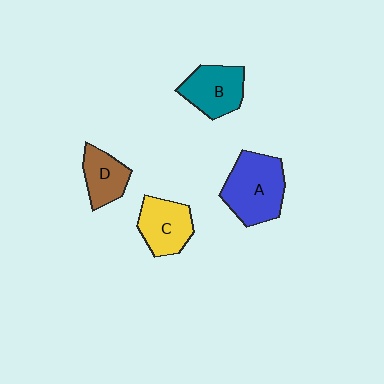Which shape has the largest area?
Shape A (blue).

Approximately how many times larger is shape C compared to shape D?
Approximately 1.2 times.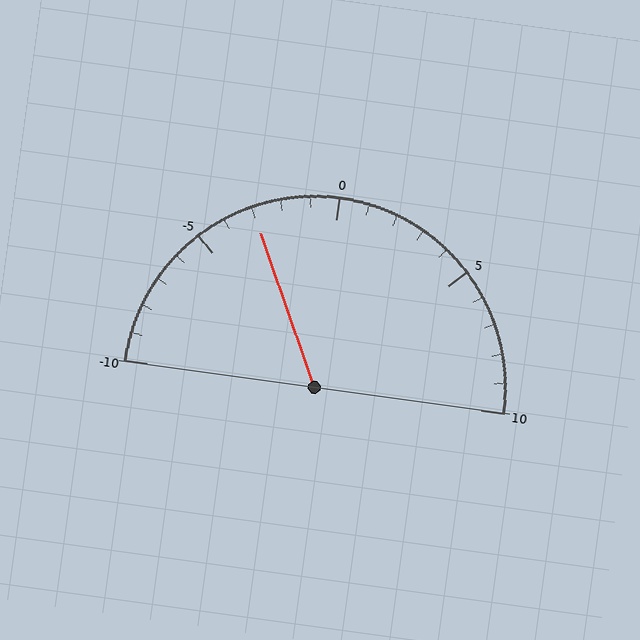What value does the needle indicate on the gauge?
The needle indicates approximately -3.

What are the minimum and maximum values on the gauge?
The gauge ranges from -10 to 10.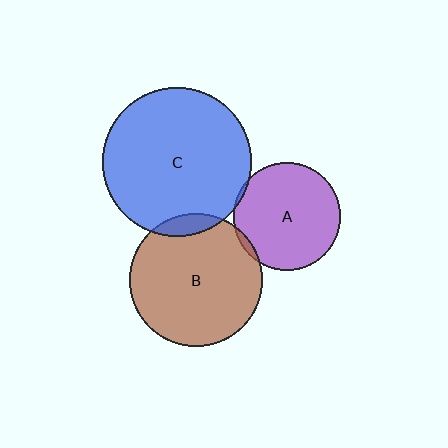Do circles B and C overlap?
Yes.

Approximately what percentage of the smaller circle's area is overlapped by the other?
Approximately 10%.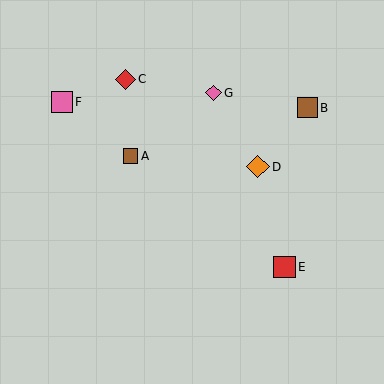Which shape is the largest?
The orange diamond (labeled D) is the largest.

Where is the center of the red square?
The center of the red square is at (284, 267).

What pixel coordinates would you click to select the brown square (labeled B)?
Click at (307, 108) to select the brown square B.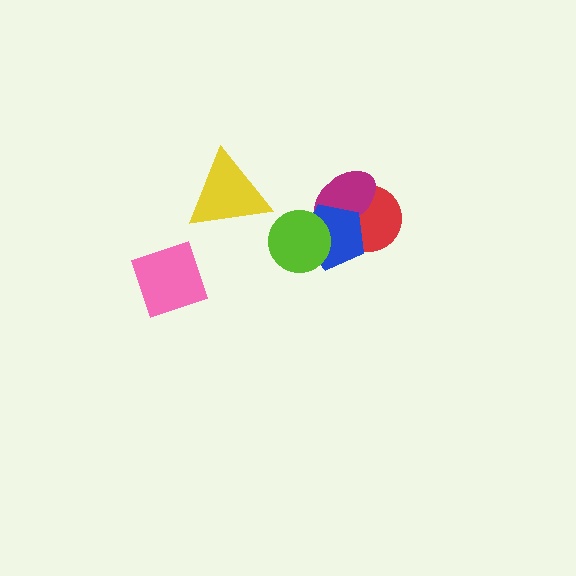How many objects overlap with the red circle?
2 objects overlap with the red circle.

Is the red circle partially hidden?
Yes, it is partially covered by another shape.